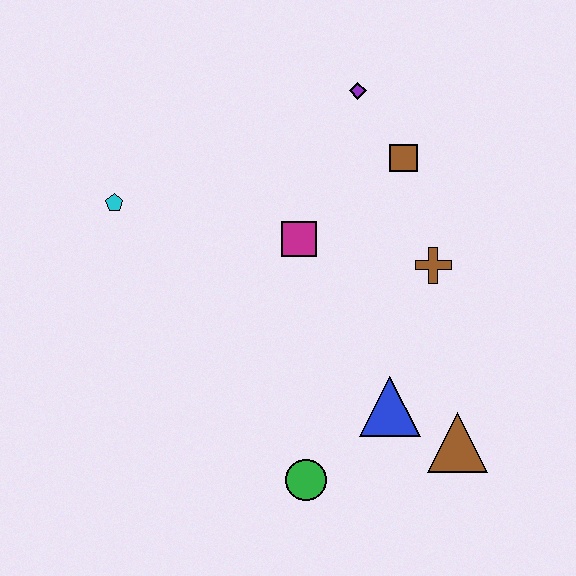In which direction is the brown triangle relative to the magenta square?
The brown triangle is below the magenta square.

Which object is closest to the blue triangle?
The brown triangle is closest to the blue triangle.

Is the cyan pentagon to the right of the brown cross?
No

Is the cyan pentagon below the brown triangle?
No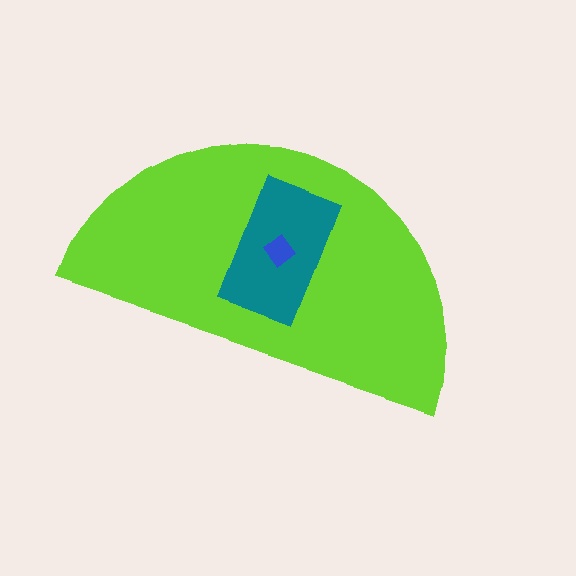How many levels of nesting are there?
3.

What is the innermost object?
The blue diamond.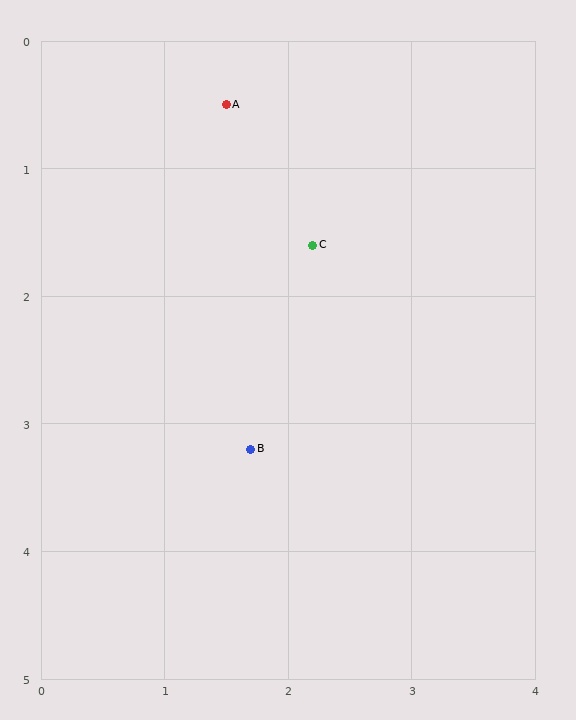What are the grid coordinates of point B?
Point B is at approximately (1.7, 3.2).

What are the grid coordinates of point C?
Point C is at approximately (2.2, 1.6).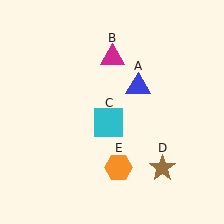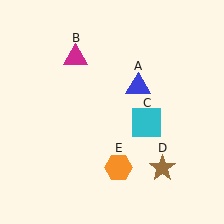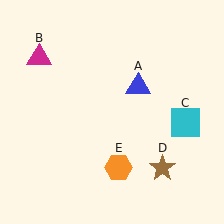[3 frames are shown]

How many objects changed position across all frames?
2 objects changed position: magenta triangle (object B), cyan square (object C).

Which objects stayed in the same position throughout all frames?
Blue triangle (object A) and brown star (object D) and orange hexagon (object E) remained stationary.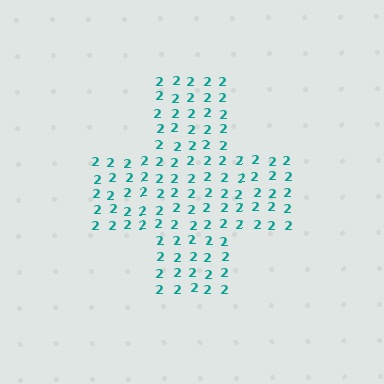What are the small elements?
The small elements are digit 2's.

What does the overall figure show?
The overall figure shows a cross.